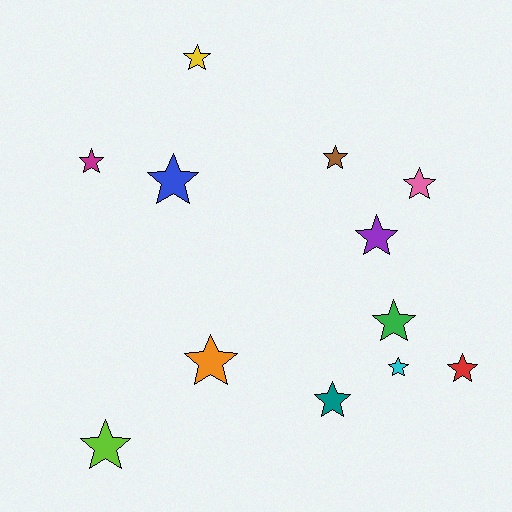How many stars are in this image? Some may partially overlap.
There are 12 stars.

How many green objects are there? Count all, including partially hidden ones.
There is 1 green object.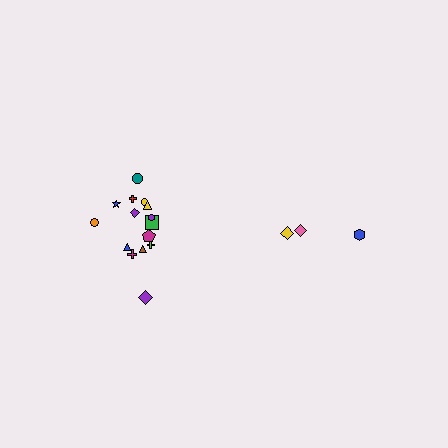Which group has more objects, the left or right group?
The left group.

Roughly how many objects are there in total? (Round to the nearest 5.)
Roughly 20 objects in total.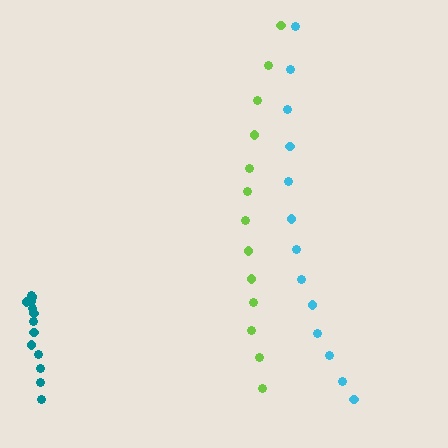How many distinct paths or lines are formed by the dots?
There are 3 distinct paths.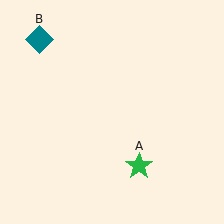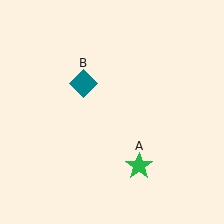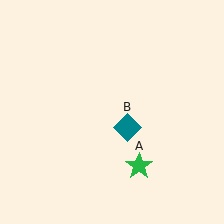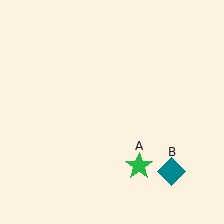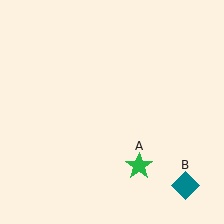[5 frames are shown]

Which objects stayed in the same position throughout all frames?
Green star (object A) remained stationary.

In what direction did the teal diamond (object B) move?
The teal diamond (object B) moved down and to the right.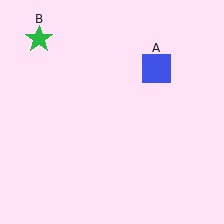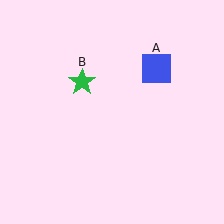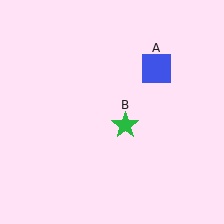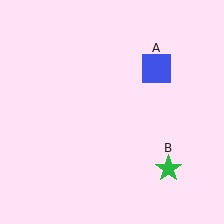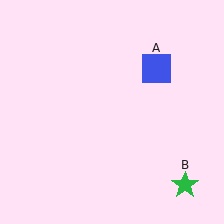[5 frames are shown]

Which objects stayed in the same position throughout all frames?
Blue square (object A) remained stationary.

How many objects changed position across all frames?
1 object changed position: green star (object B).